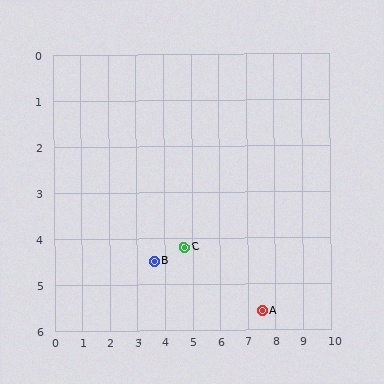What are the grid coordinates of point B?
Point B is at approximately (3.6, 4.5).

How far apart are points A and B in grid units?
Points A and B are about 4.1 grid units apart.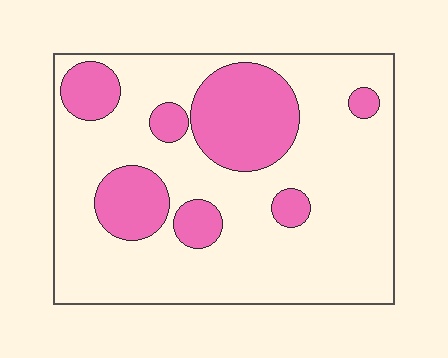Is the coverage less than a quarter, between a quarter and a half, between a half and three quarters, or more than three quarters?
Between a quarter and a half.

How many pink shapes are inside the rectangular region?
7.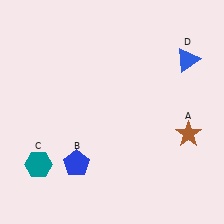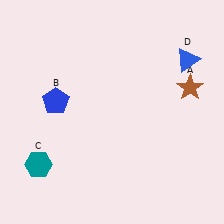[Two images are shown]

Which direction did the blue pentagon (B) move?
The blue pentagon (B) moved up.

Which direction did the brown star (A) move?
The brown star (A) moved up.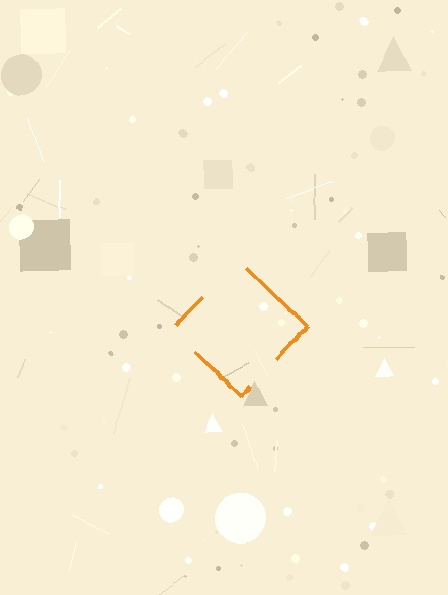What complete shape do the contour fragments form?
The contour fragments form a diamond.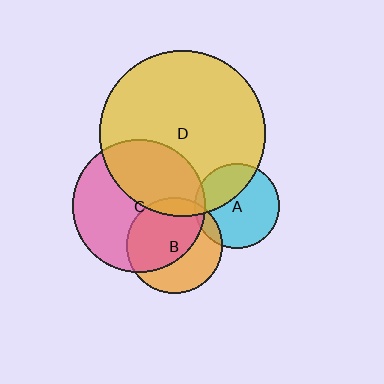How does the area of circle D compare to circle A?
Approximately 3.8 times.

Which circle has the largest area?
Circle D (yellow).